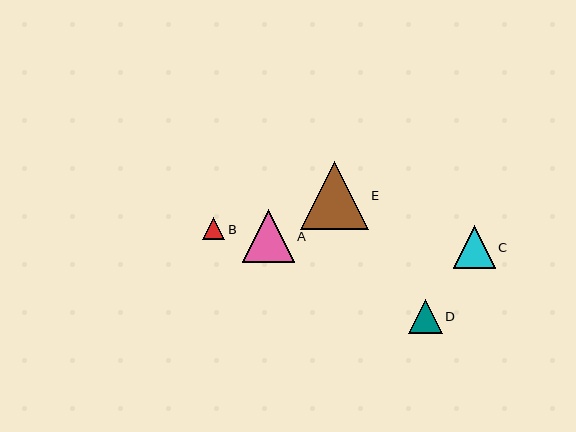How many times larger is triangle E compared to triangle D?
Triangle E is approximately 2.0 times the size of triangle D.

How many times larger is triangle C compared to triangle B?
Triangle C is approximately 1.9 times the size of triangle B.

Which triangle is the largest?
Triangle E is the largest with a size of approximately 67 pixels.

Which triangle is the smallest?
Triangle B is the smallest with a size of approximately 22 pixels.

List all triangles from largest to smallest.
From largest to smallest: E, A, C, D, B.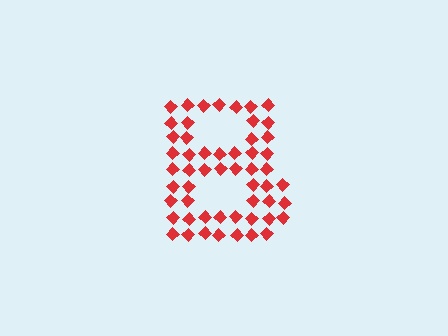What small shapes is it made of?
It is made of small diamonds.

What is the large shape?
The large shape is the letter B.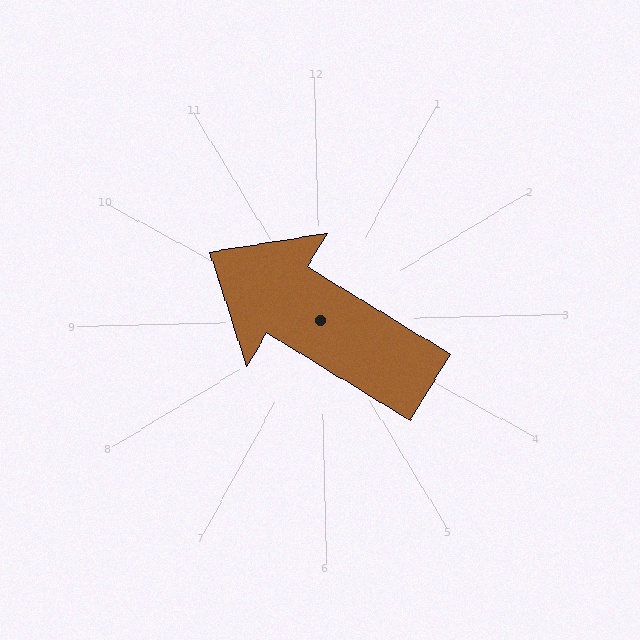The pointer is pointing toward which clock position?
Roughly 10 o'clock.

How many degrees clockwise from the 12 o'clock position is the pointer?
Approximately 303 degrees.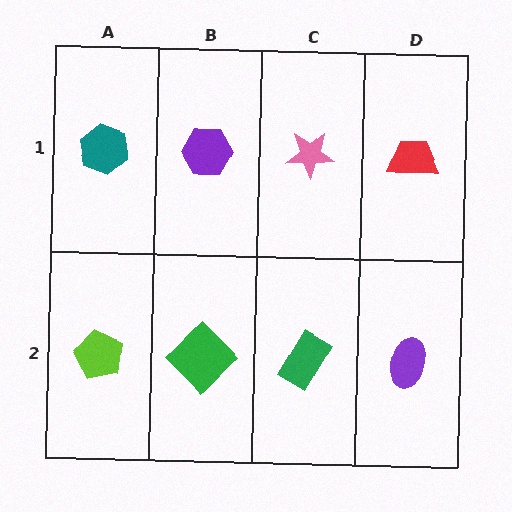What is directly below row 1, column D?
A purple ellipse.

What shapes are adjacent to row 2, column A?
A teal hexagon (row 1, column A), a green diamond (row 2, column B).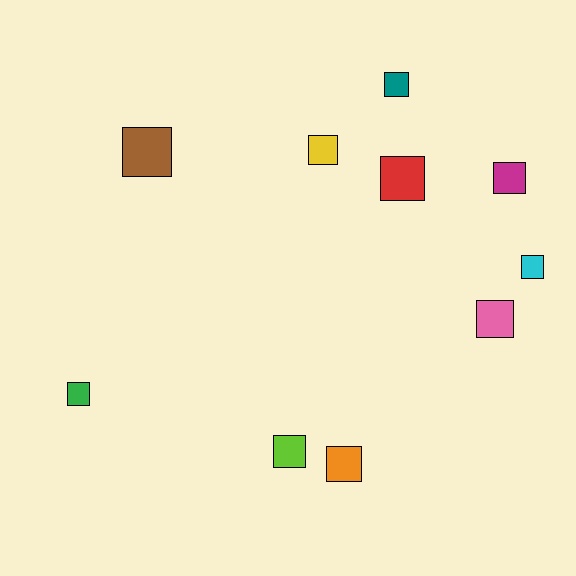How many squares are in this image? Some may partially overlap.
There are 10 squares.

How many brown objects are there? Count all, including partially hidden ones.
There is 1 brown object.